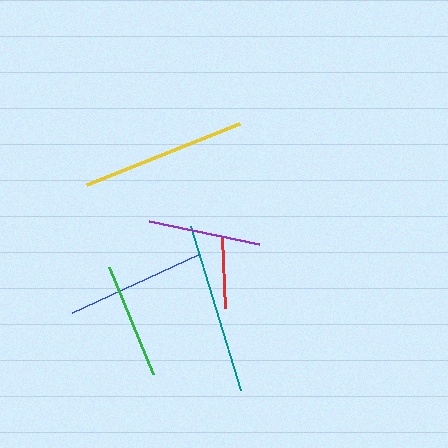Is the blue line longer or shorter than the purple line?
The blue line is longer than the purple line.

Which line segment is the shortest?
The red line is the shortest at approximately 71 pixels.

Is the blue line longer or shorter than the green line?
The blue line is longer than the green line.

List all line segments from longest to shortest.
From longest to shortest: teal, yellow, blue, green, purple, red.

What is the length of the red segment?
The red segment is approximately 71 pixels long.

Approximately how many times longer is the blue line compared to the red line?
The blue line is approximately 2.0 times the length of the red line.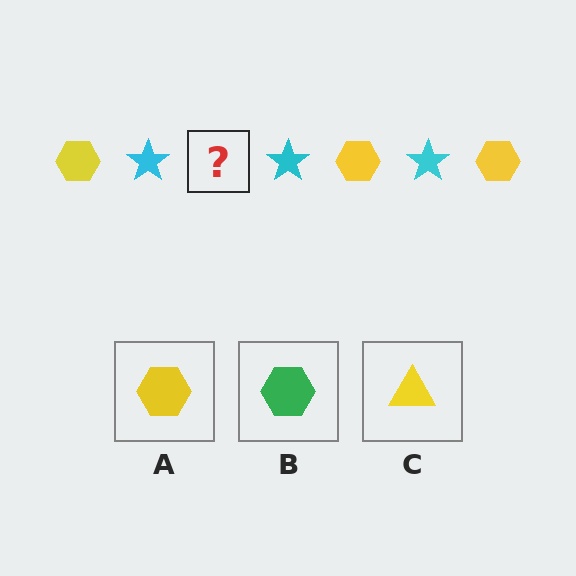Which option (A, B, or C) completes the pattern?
A.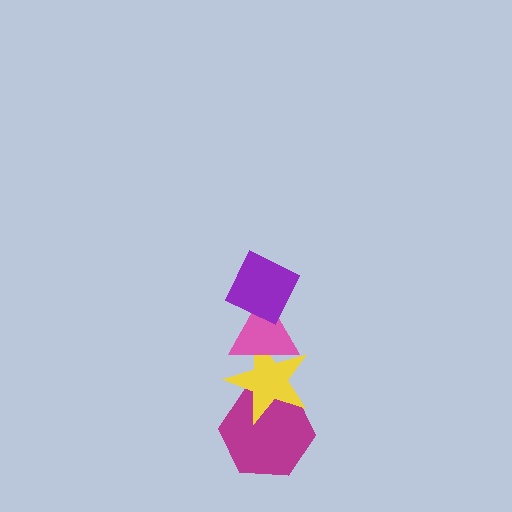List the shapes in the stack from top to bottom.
From top to bottom: the purple diamond, the pink triangle, the yellow star, the magenta hexagon.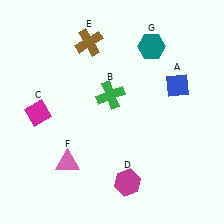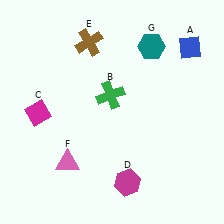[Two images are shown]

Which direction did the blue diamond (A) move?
The blue diamond (A) moved up.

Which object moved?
The blue diamond (A) moved up.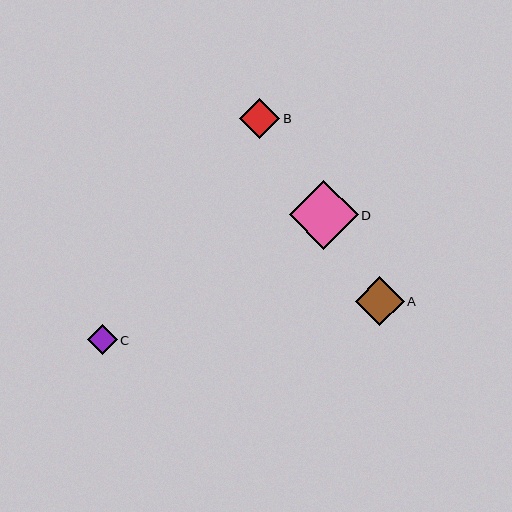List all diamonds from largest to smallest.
From largest to smallest: D, A, B, C.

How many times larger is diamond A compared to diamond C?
Diamond A is approximately 1.6 times the size of diamond C.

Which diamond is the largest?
Diamond D is the largest with a size of approximately 69 pixels.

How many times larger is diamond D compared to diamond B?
Diamond D is approximately 1.7 times the size of diamond B.